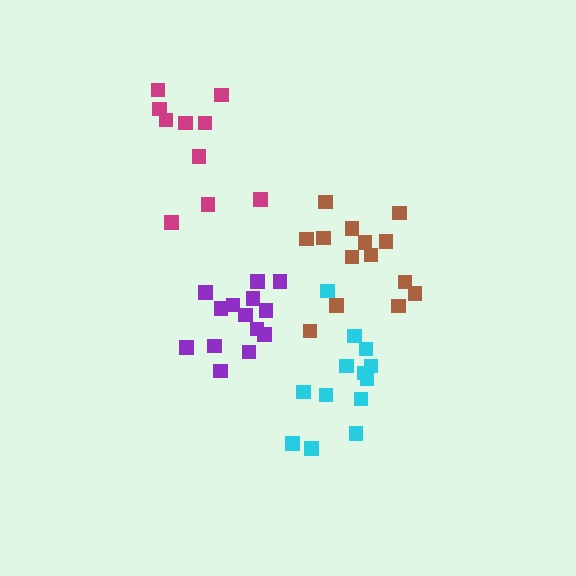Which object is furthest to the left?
The magenta cluster is leftmost.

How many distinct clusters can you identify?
There are 4 distinct clusters.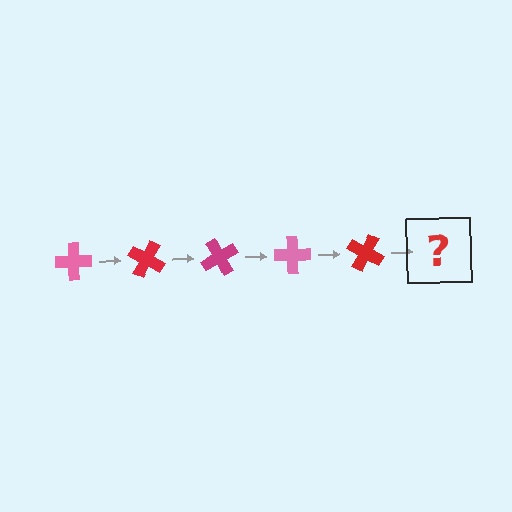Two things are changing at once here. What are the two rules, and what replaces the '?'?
The two rules are that it rotates 30 degrees each step and the color cycles through pink, red, and magenta. The '?' should be a magenta cross, rotated 150 degrees from the start.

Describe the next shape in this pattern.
It should be a magenta cross, rotated 150 degrees from the start.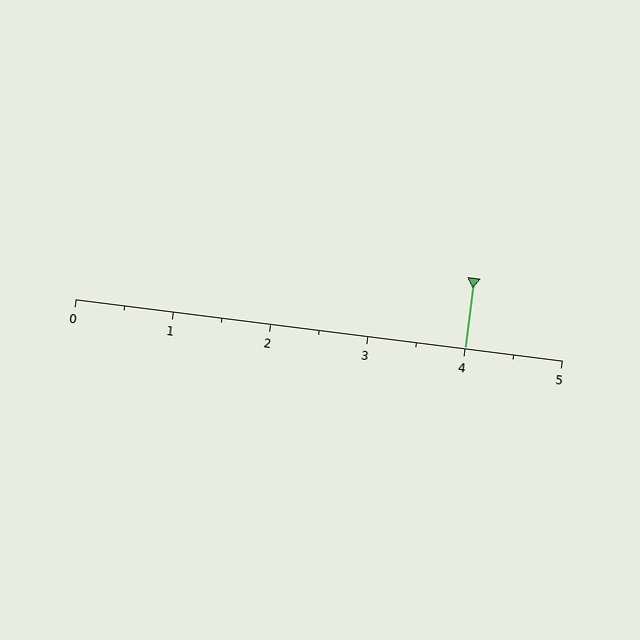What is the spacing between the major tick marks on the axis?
The major ticks are spaced 1 apart.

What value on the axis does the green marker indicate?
The marker indicates approximately 4.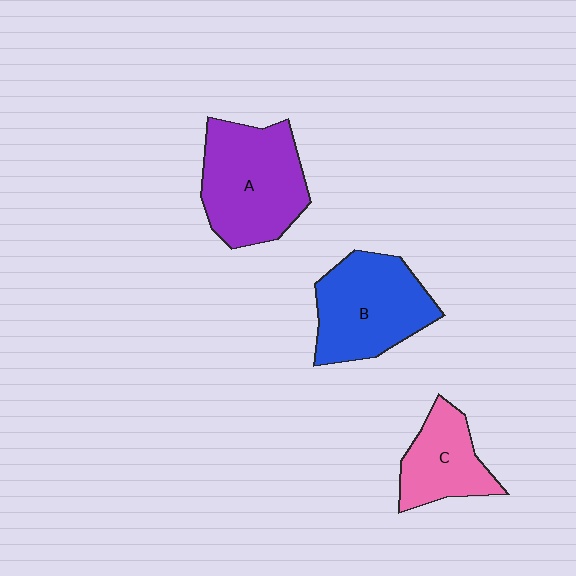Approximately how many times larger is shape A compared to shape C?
Approximately 1.6 times.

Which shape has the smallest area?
Shape C (pink).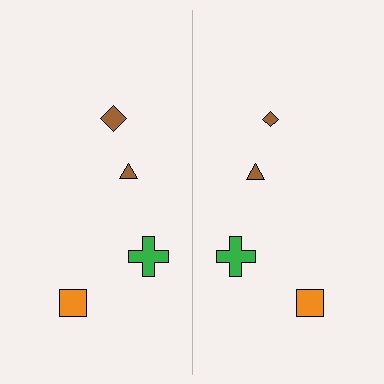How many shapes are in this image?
There are 8 shapes in this image.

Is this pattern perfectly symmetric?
No, the pattern is not perfectly symmetric. The brown diamond on the right side has a different size than its mirror counterpart.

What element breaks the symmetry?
The brown diamond on the right side has a different size than its mirror counterpart.